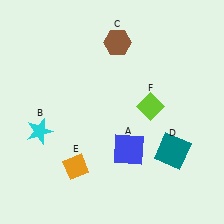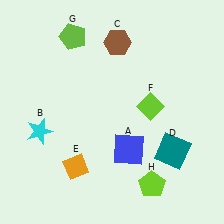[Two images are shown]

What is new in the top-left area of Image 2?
A lime pentagon (G) was added in the top-left area of Image 2.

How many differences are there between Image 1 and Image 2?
There are 2 differences between the two images.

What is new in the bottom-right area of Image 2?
A lime pentagon (H) was added in the bottom-right area of Image 2.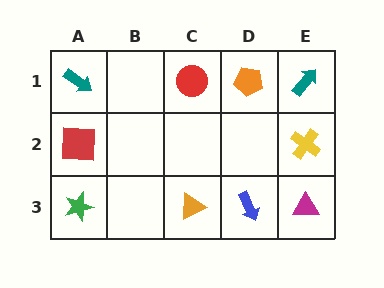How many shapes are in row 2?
2 shapes.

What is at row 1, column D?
An orange pentagon.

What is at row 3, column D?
A blue arrow.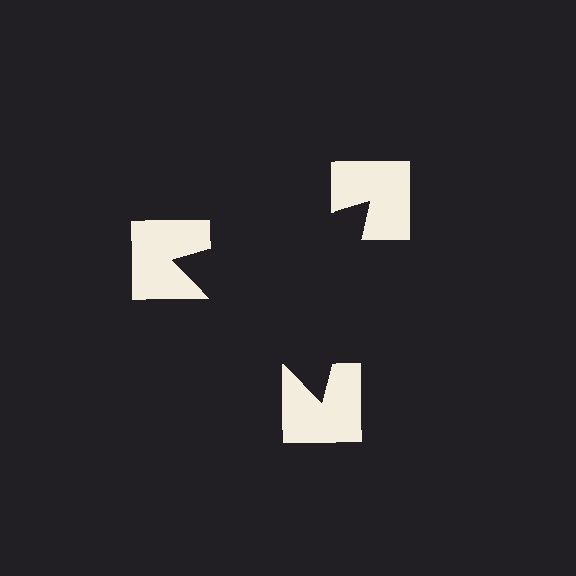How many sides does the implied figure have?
3 sides.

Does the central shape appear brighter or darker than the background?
It typically appears slightly darker than the background, even though no actual brightness change is drawn.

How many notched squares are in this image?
There are 3 — one at each vertex of the illusory triangle.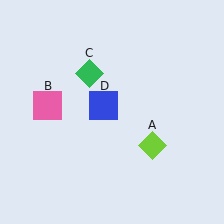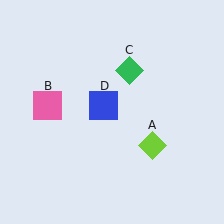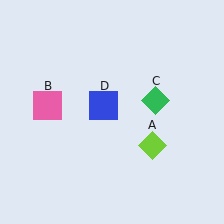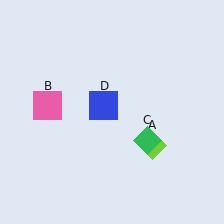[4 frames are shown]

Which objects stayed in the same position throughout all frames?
Lime diamond (object A) and pink square (object B) and blue square (object D) remained stationary.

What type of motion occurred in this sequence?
The green diamond (object C) rotated clockwise around the center of the scene.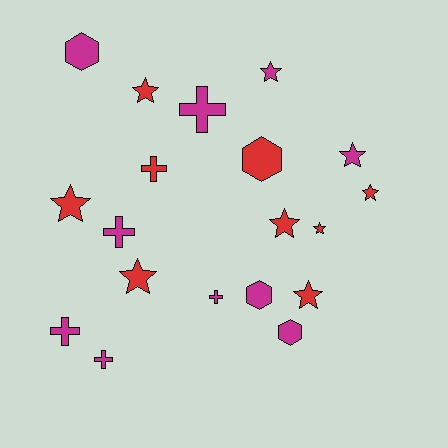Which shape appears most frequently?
Star, with 9 objects.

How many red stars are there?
There are 7 red stars.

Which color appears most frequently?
Magenta, with 10 objects.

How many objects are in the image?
There are 19 objects.